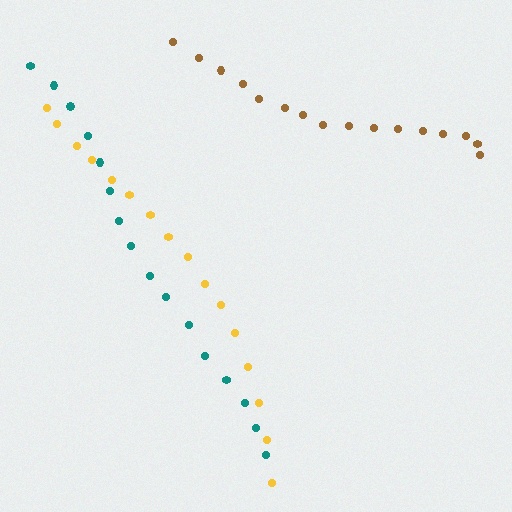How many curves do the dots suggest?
There are 3 distinct paths.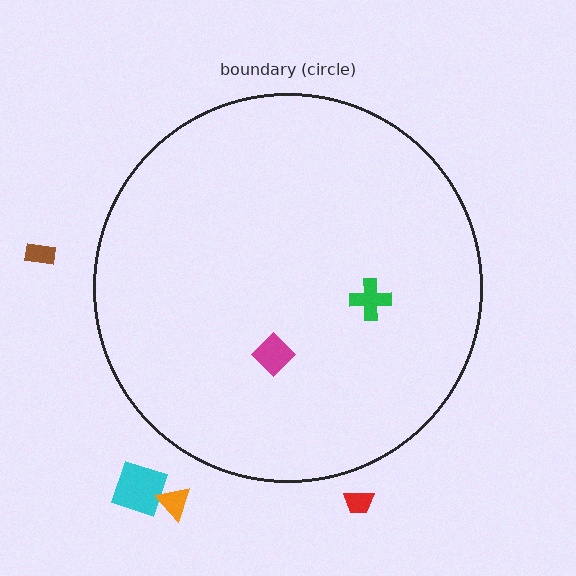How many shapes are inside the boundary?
2 inside, 4 outside.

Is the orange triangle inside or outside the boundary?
Outside.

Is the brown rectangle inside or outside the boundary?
Outside.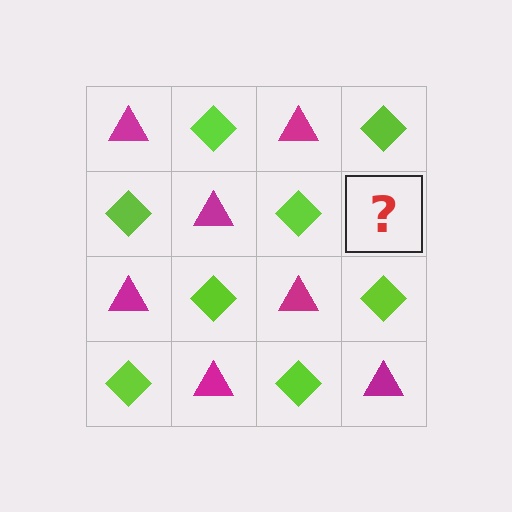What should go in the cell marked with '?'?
The missing cell should contain a magenta triangle.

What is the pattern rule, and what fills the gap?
The rule is that it alternates magenta triangle and lime diamond in a checkerboard pattern. The gap should be filled with a magenta triangle.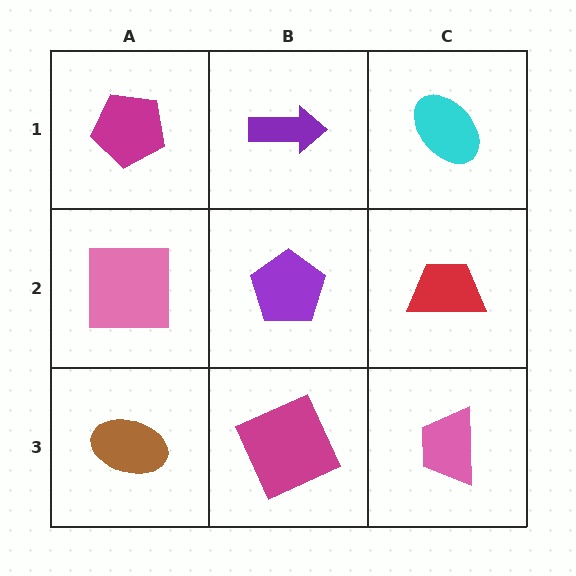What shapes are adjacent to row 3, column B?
A purple pentagon (row 2, column B), a brown ellipse (row 3, column A), a pink trapezoid (row 3, column C).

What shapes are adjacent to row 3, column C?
A red trapezoid (row 2, column C), a magenta square (row 3, column B).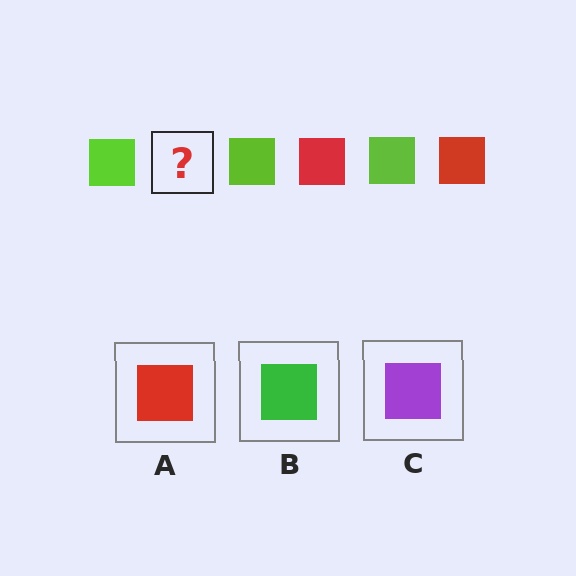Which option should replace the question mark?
Option A.